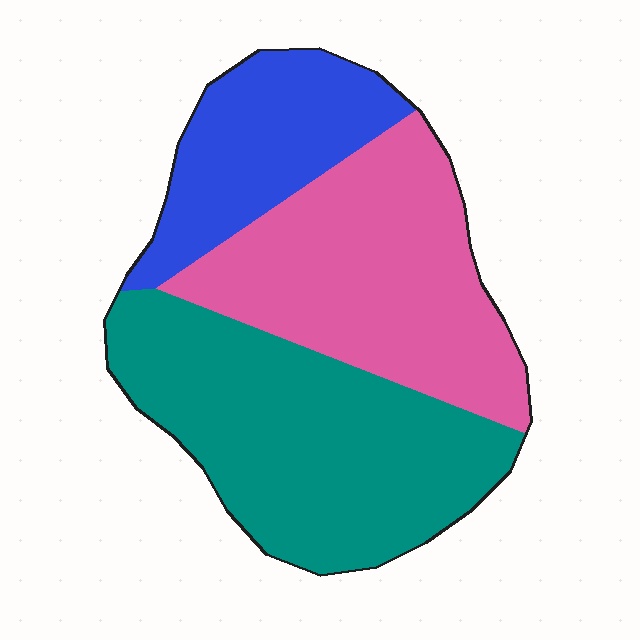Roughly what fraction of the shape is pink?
Pink covers about 35% of the shape.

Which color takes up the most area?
Teal, at roughly 45%.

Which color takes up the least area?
Blue, at roughly 20%.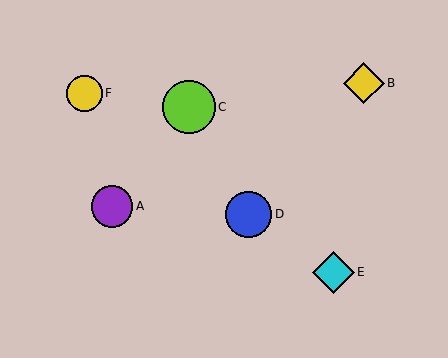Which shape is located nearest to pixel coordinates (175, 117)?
The lime circle (labeled C) at (189, 107) is nearest to that location.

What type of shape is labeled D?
Shape D is a blue circle.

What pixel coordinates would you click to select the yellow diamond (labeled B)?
Click at (364, 83) to select the yellow diamond B.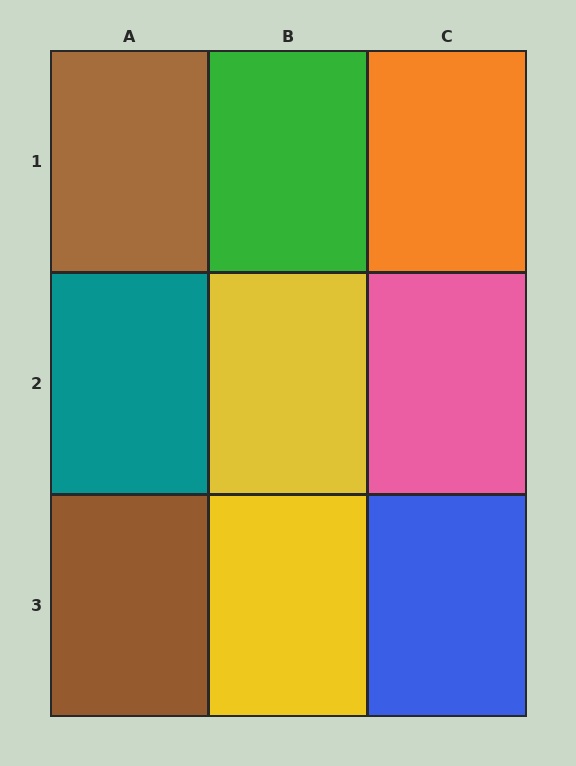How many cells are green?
1 cell is green.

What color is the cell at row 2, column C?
Pink.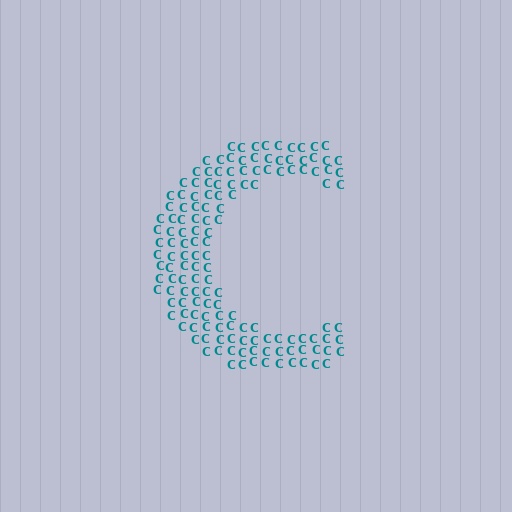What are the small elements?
The small elements are letter C's.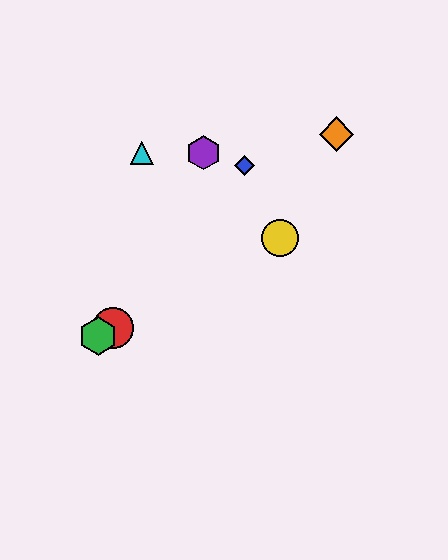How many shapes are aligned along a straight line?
3 shapes (the red circle, the green hexagon, the yellow circle) are aligned along a straight line.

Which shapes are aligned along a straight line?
The red circle, the green hexagon, the yellow circle are aligned along a straight line.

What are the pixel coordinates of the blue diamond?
The blue diamond is at (244, 166).